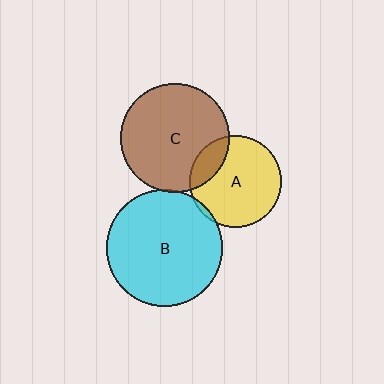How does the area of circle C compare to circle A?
Approximately 1.4 times.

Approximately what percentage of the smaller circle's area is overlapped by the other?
Approximately 5%.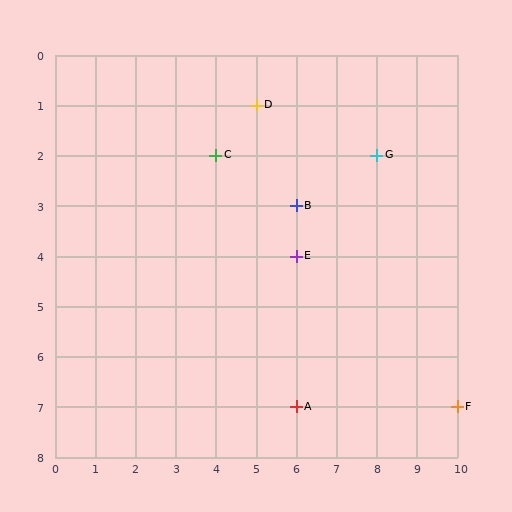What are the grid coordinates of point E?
Point E is at grid coordinates (6, 4).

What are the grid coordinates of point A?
Point A is at grid coordinates (6, 7).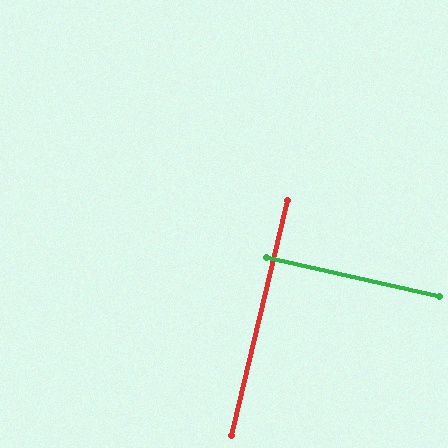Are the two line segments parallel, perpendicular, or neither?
Perpendicular — they meet at approximately 90°.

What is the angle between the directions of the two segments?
Approximately 90 degrees.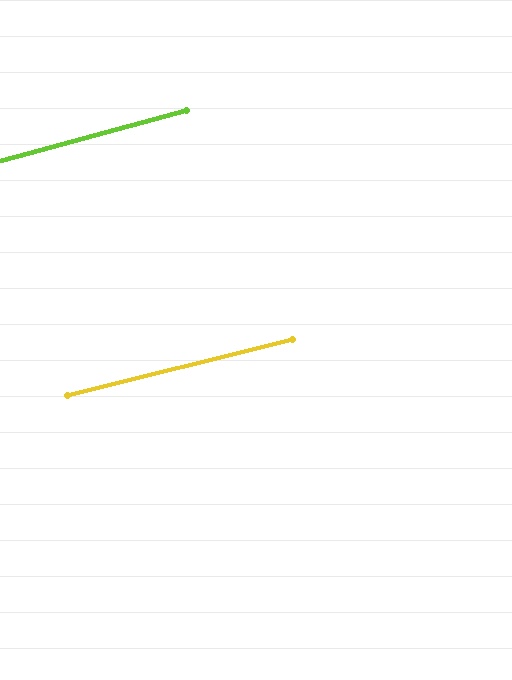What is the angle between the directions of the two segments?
Approximately 1 degree.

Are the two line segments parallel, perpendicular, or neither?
Parallel — their directions differ by only 1.2°.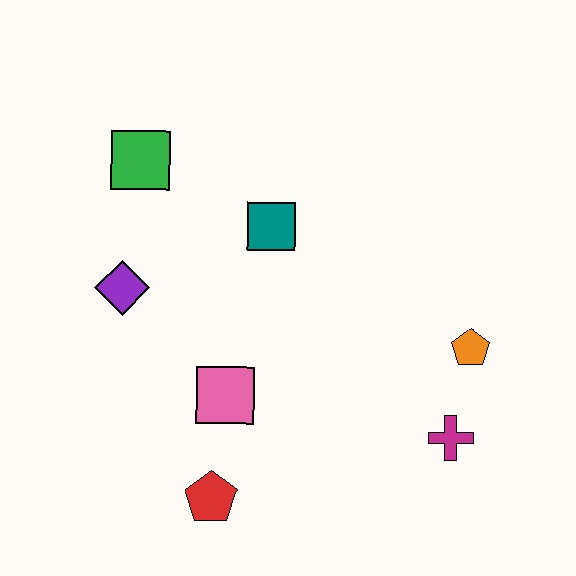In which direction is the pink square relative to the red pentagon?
The pink square is above the red pentagon.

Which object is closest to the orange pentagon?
The magenta cross is closest to the orange pentagon.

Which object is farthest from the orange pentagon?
The green square is farthest from the orange pentagon.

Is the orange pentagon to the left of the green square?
No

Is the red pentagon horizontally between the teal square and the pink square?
No